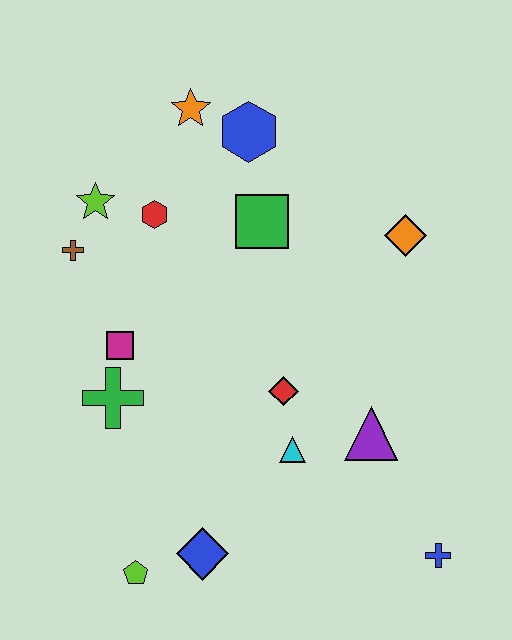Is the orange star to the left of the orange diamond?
Yes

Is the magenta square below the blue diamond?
No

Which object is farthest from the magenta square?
The blue cross is farthest from the magenta square.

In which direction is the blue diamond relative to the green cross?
The blue diamond is below the green cross.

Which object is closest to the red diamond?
The cyan triangle is closest to the red diamond.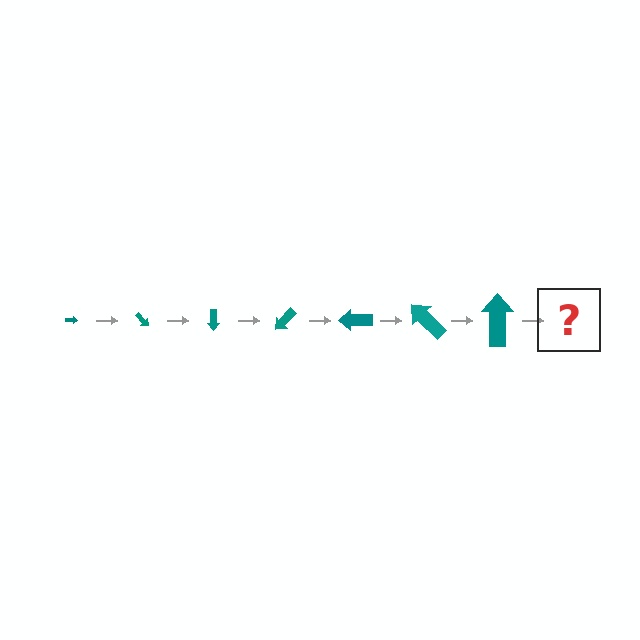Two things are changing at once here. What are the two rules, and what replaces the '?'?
The two rules are that the arrow grows larger each step and it rotates 45 degrees each step. The '?' should be an arrow, larger than the previous one and rotated 315 degrees from the start.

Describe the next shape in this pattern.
It should be an arrow, larger than the previous one and rotated 315 degrees from the start.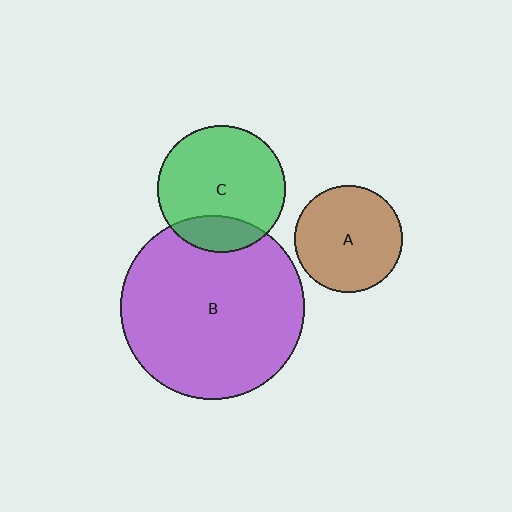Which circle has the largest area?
Circle B (purple).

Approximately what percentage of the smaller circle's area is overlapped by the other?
Approximately 20%.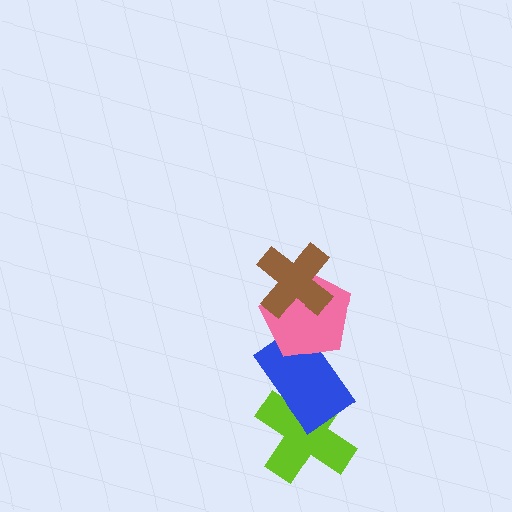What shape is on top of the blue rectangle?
The pink pentagon is on top of the blue rectangle.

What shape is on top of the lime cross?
The blue rectangle is on top of the lime cross.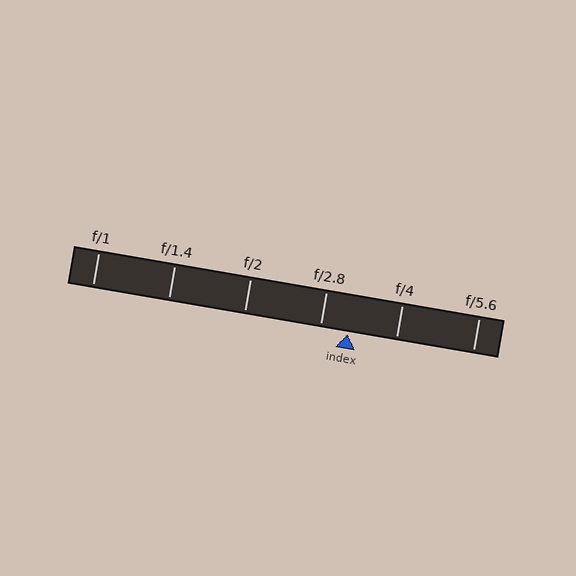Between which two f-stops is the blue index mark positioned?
The index mark is between f/2.8 and f/4.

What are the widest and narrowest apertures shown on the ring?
The widest aperture shown is f/1 and the narrowest is f/5.6.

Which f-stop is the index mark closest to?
The index mark is closest to f/2.8.